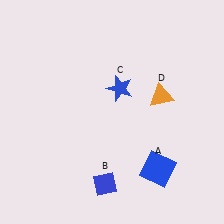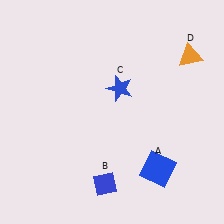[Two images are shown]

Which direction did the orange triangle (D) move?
The orange triangle (D) moved up.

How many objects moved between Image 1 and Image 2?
1 object moved between the two images.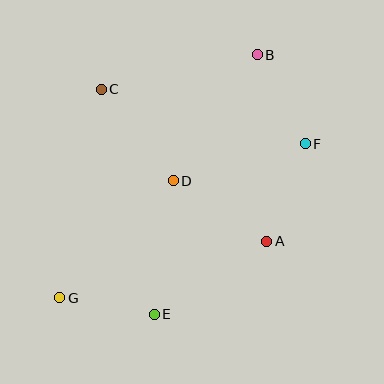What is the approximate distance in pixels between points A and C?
The distance between A and C is approximately 225 pixels.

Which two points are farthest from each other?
Points B and G are farthest from each other.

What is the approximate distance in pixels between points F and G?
The distance between F and G is approximately 290 pixels.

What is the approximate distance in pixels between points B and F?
The distance between B and F is approximately 101 pixels.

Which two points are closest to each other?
Points E and G are closest to each other.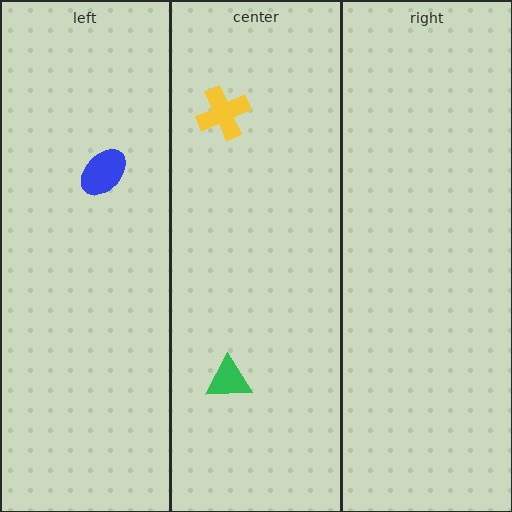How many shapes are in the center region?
2.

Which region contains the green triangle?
The center region.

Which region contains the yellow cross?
The center region.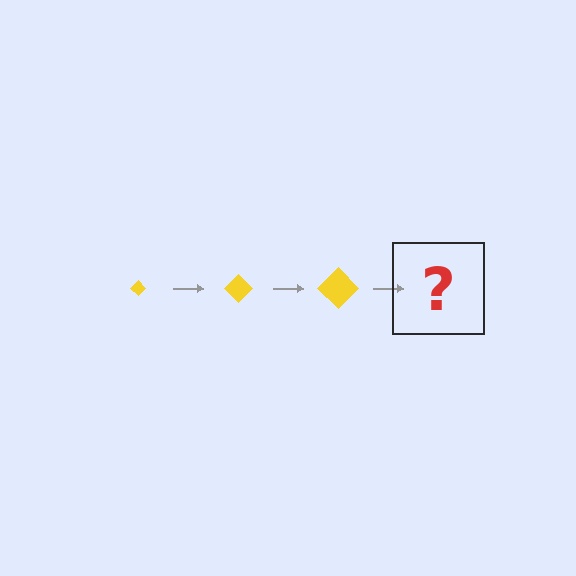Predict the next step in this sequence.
The next step is a yellow diamond, larger than the previous one.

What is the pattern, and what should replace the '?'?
The pattern is that the diamond gets progressively larger each step. The '?' should be a yellow diamond, larger than the previous one.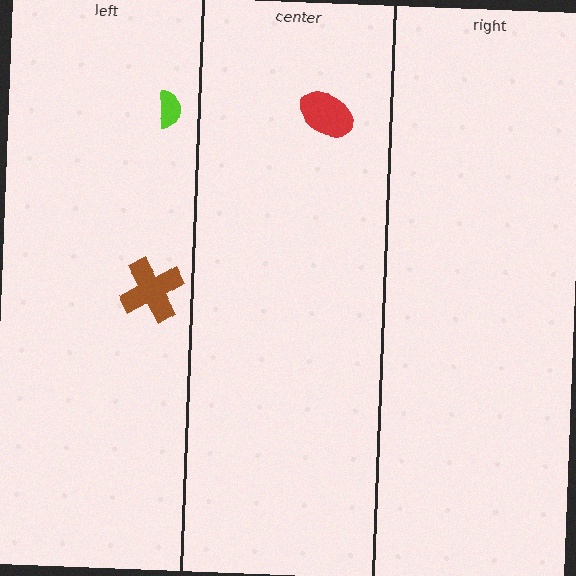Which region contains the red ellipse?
The center region.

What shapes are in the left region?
The lime semicircle, the brown cross.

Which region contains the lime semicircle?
The left region.